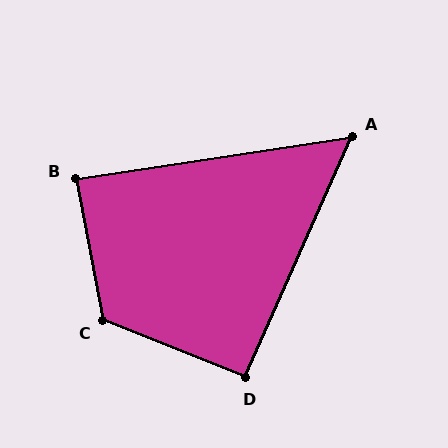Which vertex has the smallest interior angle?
A, at approximately 58 degrees.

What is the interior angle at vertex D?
Approximately 92 degrees (approximately right).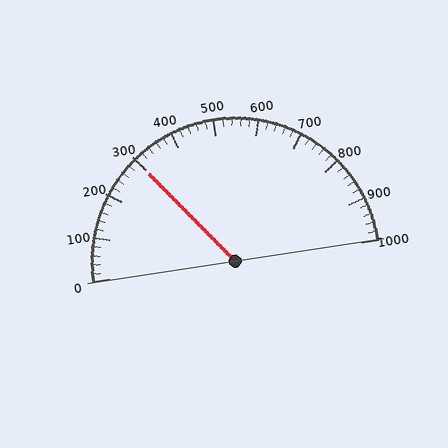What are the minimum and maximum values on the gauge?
The gauge ranges from 0 to 1000.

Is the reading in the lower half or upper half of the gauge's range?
The reading is in the lower half of the range (0 to 1000).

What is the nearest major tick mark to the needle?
The nearest major tick mark is 300.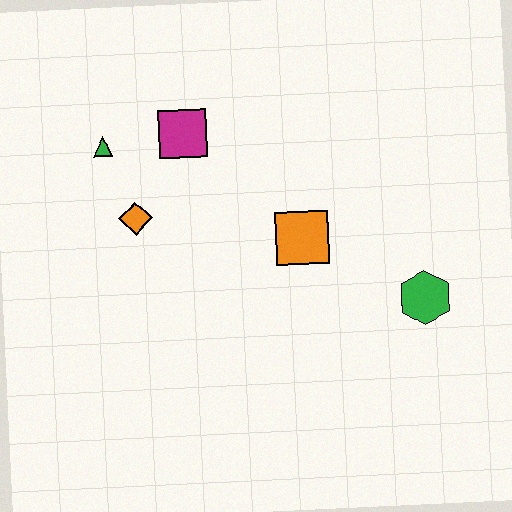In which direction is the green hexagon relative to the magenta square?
The green hexagon is to the right of the magenta square.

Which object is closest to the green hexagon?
The orange square is closest to the green hexagon.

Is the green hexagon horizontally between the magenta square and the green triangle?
No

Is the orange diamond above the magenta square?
No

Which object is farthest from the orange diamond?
The green hexagon is farthest from the orange diamond.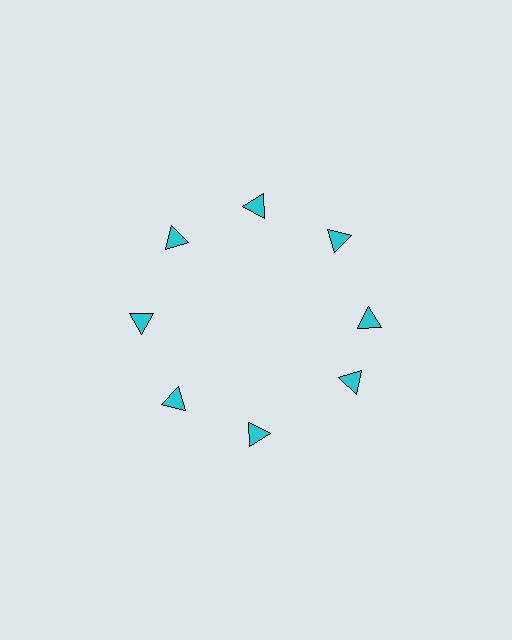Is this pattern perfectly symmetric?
No. The 8 cyan triangles are arranged in a ring, but one element near the 4 o'clock position is rotated out of alignment along the ring, breaking the 8-fold rotational symmetry.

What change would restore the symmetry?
The symmetry would be restored by rotating it back into even spacing with its neighbors so that all 8 triangles sit at equal angles and equal distance from the center.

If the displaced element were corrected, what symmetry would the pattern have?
It would have 8-fold rotational symmetry — the pattern would map onto itself every 45 degrees.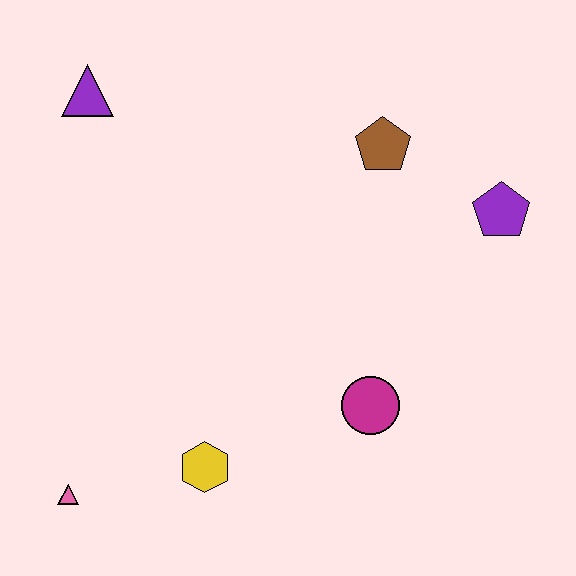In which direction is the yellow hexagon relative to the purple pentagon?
The yellow hexagon is to the left of the purple pentagon.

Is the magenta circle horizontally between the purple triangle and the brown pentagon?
Yes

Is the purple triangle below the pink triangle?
No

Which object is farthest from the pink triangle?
The purple pentagon is farthest from the pink triangle.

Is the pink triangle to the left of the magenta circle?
Yes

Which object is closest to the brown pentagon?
The purple pentagon is closest to the brown pentagon.